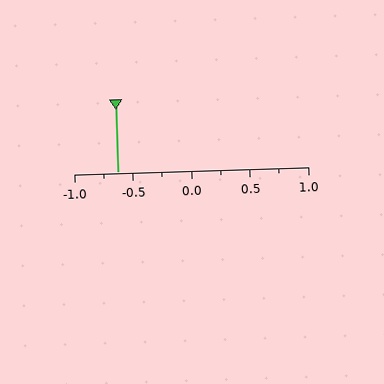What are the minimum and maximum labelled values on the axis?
The axis runs from -1.0 to 1.0.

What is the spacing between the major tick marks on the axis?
The major ticks are spaced 0.5 apart.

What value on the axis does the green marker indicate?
The marker indicates approximately -0.62.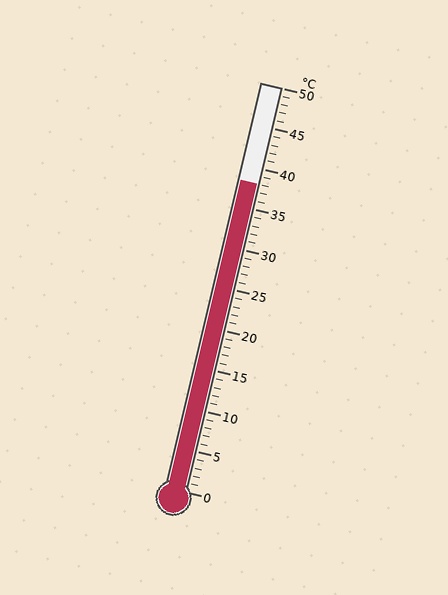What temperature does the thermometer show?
The thermometer shows approximately 38°C.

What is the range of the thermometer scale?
The thermometer scale ranges from 0°C to 50°C.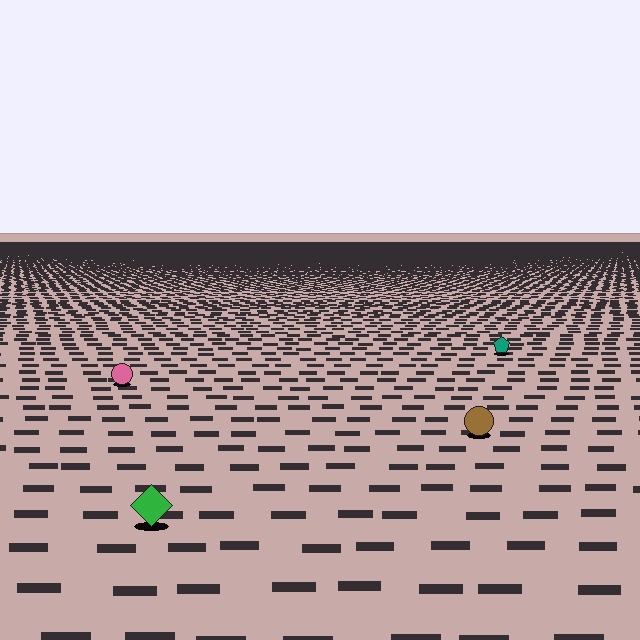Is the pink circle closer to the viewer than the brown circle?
No. The brown circle is closer — you can tell from the texture gradient: the ground texture is coarser near it.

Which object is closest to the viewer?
The green diamond is closest. The texture marks near it are larger and more spread out.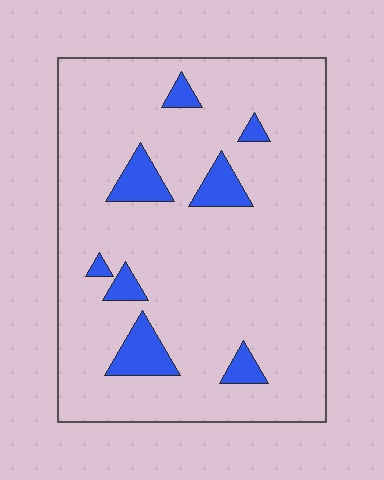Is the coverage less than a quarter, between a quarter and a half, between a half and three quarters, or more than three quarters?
Less than a quarter.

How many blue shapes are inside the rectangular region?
8.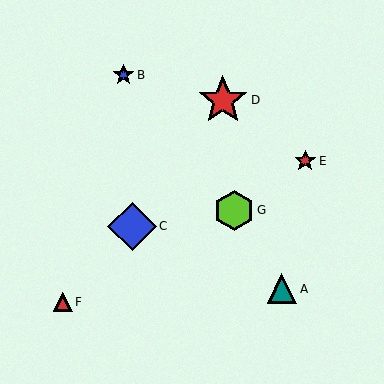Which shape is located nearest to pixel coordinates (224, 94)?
The red star (labeled D) at (223, 100) is nearest to that location.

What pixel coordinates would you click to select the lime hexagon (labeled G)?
Click at (234, 210) to select the lime hexagon G.